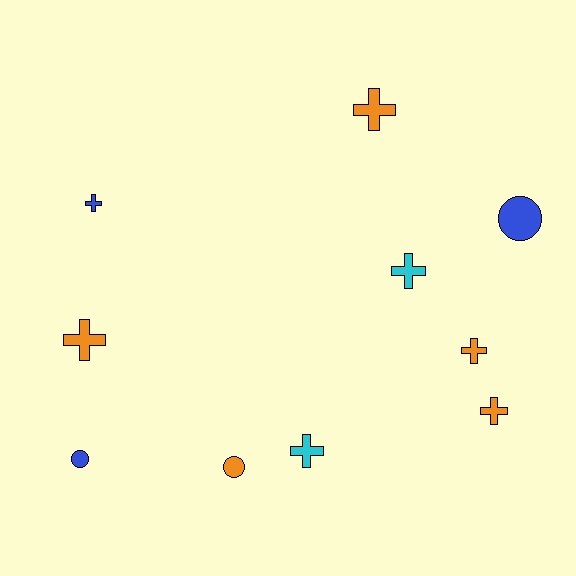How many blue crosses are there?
There is 1 blue cross.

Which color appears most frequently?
Orange, with 5 objects.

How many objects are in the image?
There are 10 objects.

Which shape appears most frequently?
Cross, with 7 objects.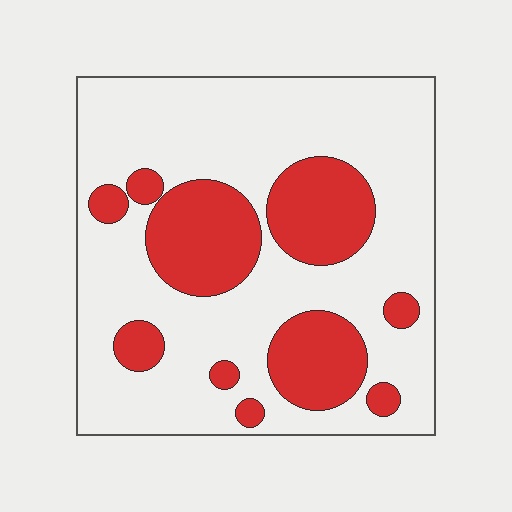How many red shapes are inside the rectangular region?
10.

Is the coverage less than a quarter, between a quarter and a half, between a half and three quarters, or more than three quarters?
Between a quarter and a half.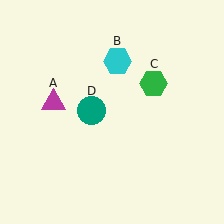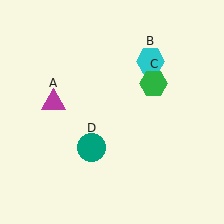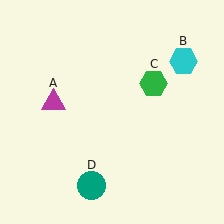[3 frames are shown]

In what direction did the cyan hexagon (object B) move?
The cyan hexagon (object B) moved right.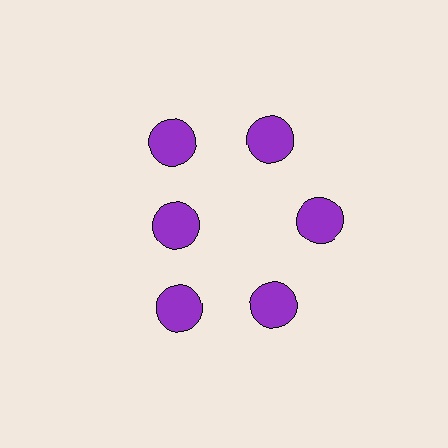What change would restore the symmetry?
The symmetry would be restored by moving it outward, back onto the ring so that all 6 circles sit at equal angles and equal distance from the center.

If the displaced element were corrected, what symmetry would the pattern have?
It would have 6-fold rotational symmetry — the pattern would map onto itself every 60 degrees.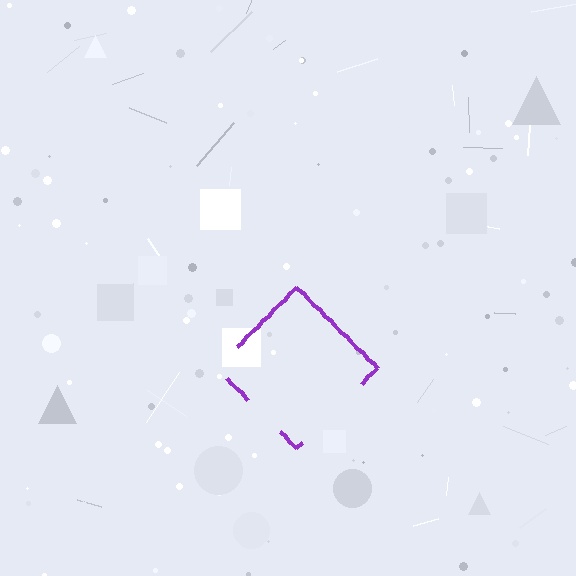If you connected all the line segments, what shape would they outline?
They would outline a diamond.